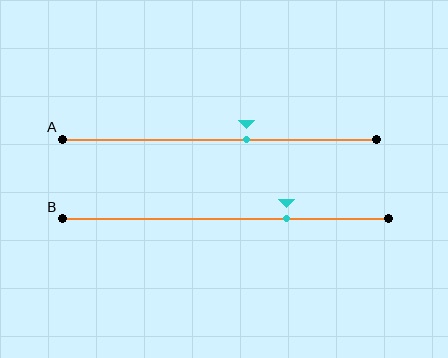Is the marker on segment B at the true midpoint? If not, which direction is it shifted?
No, the marker on segment B is shifted to the right by about 19% of the segment length.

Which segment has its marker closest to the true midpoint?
Segment A has its marker closest to the true midpoint.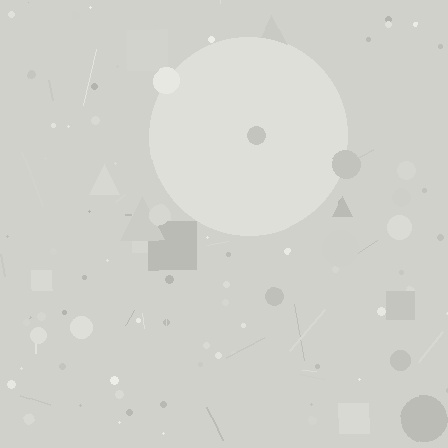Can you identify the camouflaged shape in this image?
The camouflaged shape is a circle.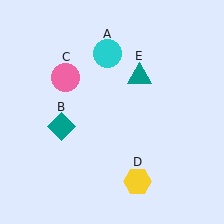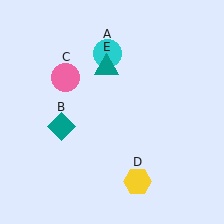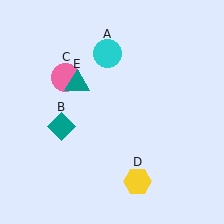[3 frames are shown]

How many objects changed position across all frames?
1 object changed position: teal triangle (object E).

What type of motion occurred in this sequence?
The teal triangle (object E) rotated counterclockwise around the center of the scene.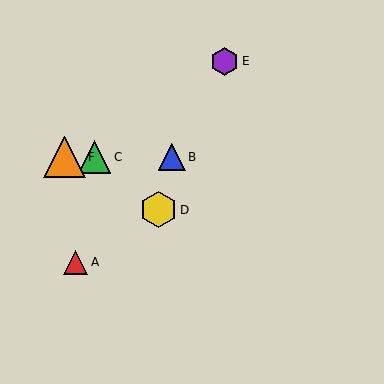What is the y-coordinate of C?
Object C is at y≈157.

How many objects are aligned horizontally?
3 objects (B, C, F) are aligned horizontally.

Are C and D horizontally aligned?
No, C is at y≈157 and D is at y≈210.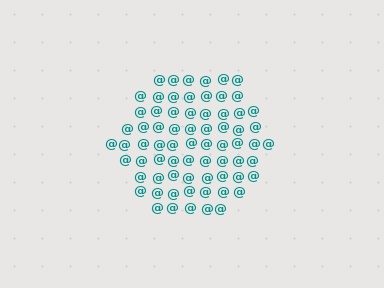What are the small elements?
The small elements are at signs.